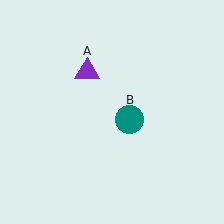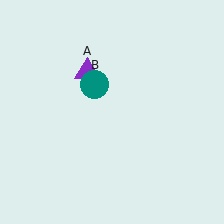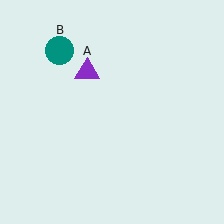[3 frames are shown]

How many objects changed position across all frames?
1 object changed position: teal circle (object B).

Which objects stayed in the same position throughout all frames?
Purple triangle (object A) remained stationary.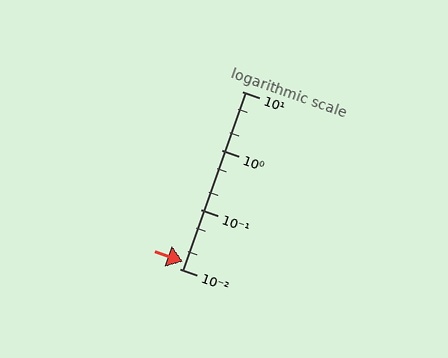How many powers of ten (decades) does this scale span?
The scale spans 3 decades, from 0.01 to 10.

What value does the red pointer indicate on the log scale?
The pointer indicates approximately 0.013.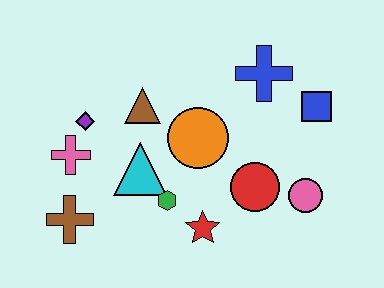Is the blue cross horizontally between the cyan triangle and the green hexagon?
No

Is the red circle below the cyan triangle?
Yes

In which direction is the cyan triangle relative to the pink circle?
The cyan triangle is to the left of the pink circle.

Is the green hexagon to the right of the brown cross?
Yes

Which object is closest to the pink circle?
The red circle is closest to the pink circle.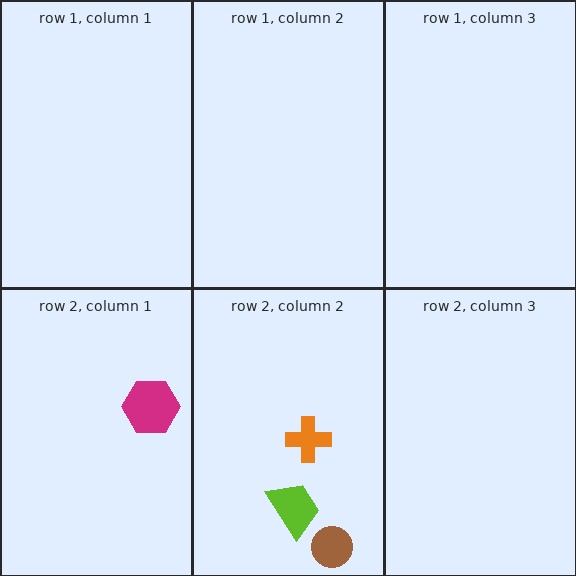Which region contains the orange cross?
The row 2, column 2 region.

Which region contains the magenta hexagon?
The row 2, column 1 region.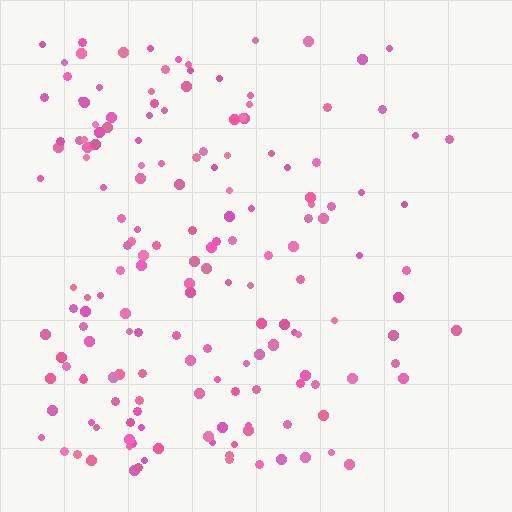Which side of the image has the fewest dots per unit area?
The right.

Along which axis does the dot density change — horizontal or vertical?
Horizontal.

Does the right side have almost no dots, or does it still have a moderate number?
Still a moderate number, just noticeably fewer than the left.